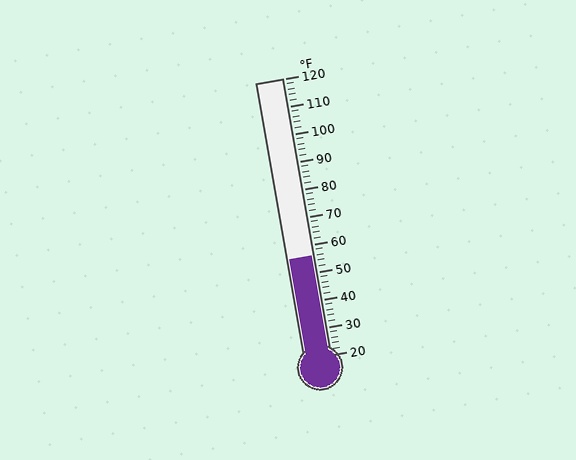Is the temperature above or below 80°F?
The temperature is below 80°F.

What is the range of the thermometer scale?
The thermometer scale ranges from 20°F to 120°F.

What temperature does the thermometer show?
The thermometer shows approximately 56°F.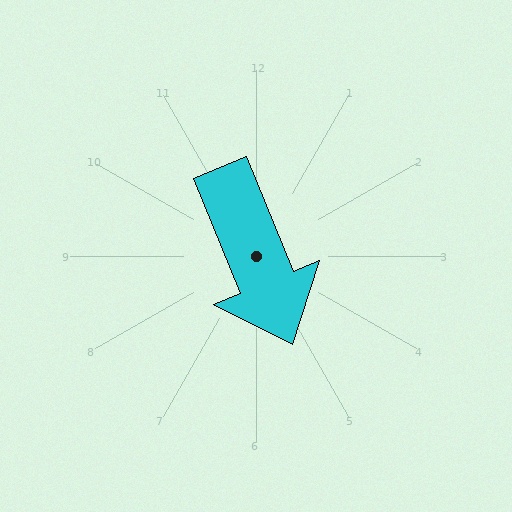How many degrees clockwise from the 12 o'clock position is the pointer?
Approximately 158 degrees.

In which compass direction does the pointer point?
South.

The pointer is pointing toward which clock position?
Roughly 5 o'clock.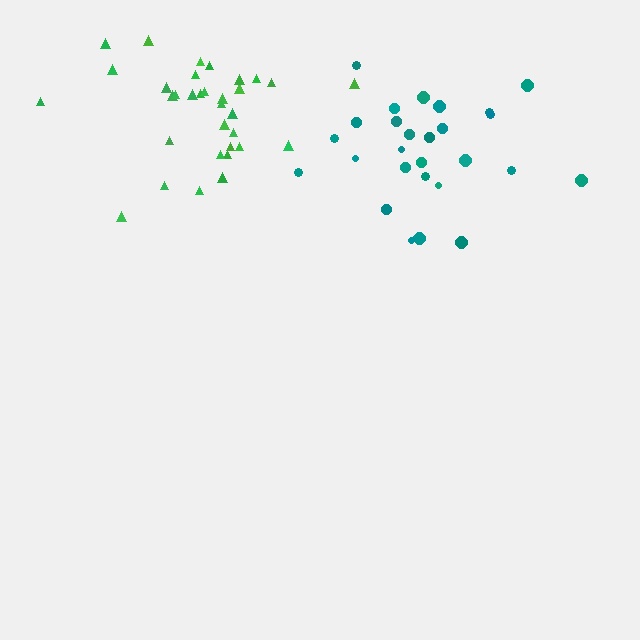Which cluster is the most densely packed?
Green.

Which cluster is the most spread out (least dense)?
Teal.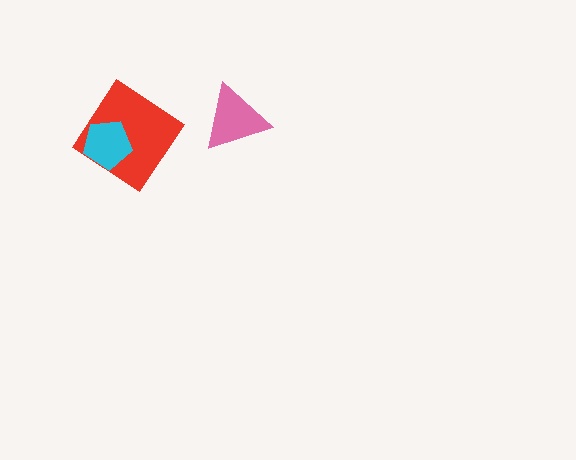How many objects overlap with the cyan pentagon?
1 object overlaps with the cyan pentagon.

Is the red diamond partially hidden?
Yes, it is partially covered by another shape.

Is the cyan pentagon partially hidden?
No, no other shape covers it.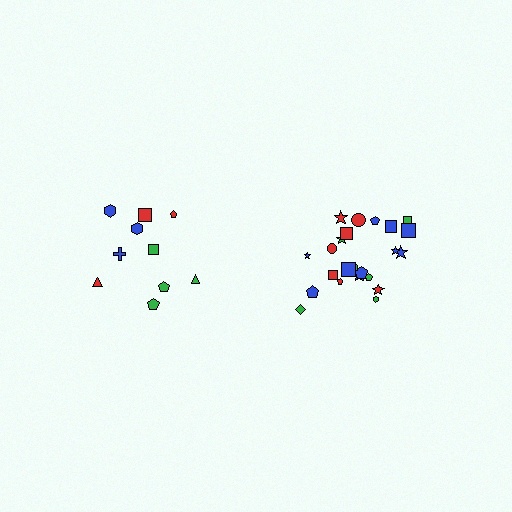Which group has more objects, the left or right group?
The right group.